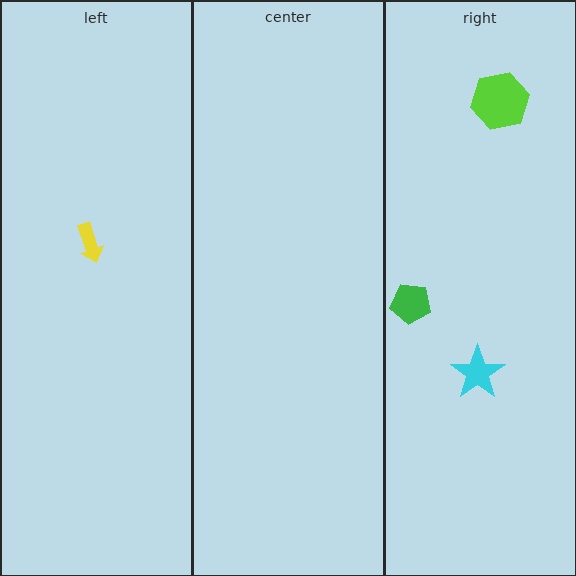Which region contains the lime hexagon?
The right region.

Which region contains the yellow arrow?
The left region.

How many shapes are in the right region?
3.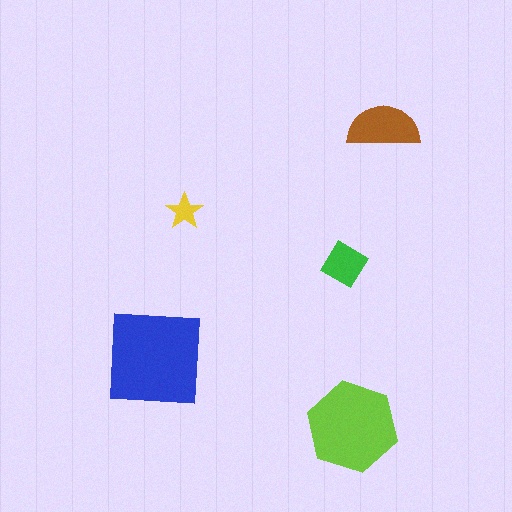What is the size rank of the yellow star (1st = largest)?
5th.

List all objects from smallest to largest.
The yellow star, the green diamond, the brown semicircle, the lime hexagon, the blue square.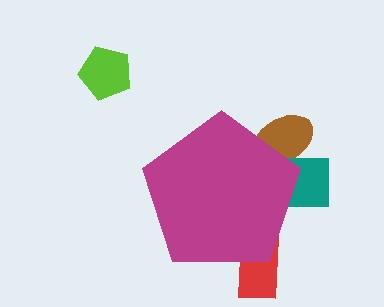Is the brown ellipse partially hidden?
Yes, the brown ellipse is partially hidden behind the magenta pentagon.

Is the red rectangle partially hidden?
Yes, the red rectangle is partially hidden behind the magenta pentagon.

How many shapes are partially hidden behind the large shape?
3 shapes are partially hidden.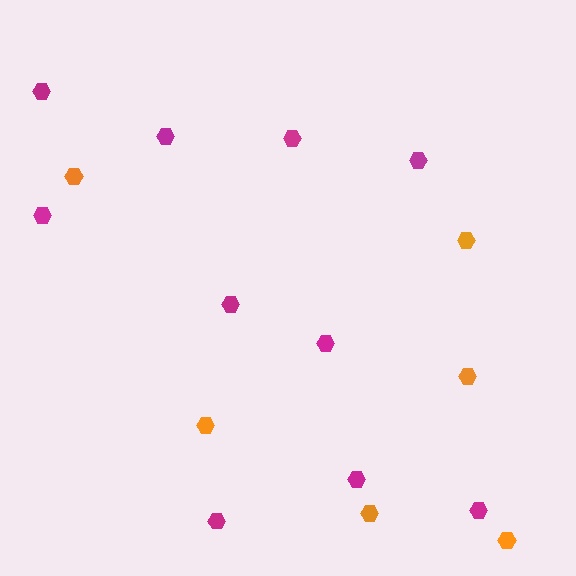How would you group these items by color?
There are 2 groups: one group of orange hexagons (6) and one group of magenta hexagons (10).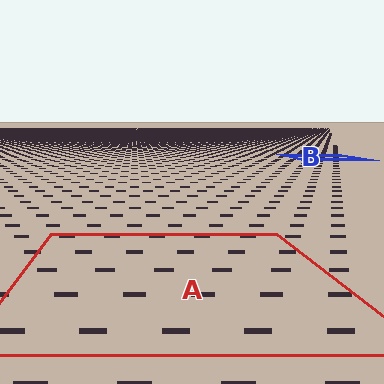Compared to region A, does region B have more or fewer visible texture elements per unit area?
Region B has more texture elements per unit area — they are packed more densely because it is farther away.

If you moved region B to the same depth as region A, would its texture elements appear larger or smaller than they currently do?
They would appear larger. At a closer depth, the same texture elements are projected at a bigger on-screen size.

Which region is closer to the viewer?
Region A is closer. The texture elements there are larger and more spread out.